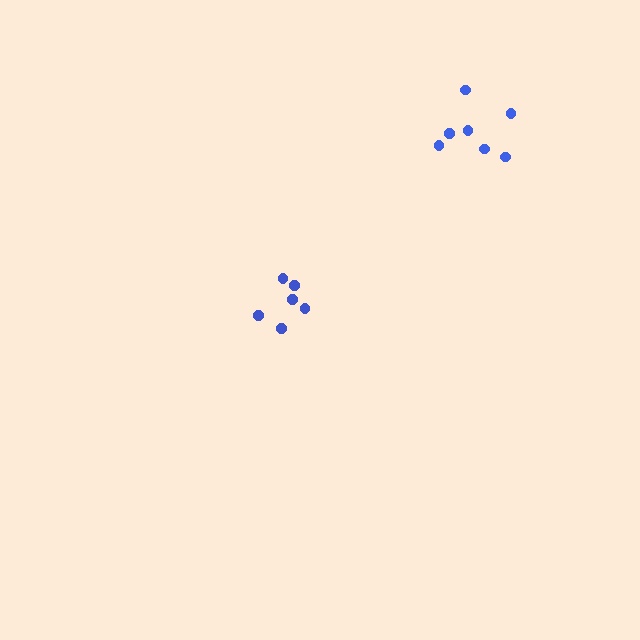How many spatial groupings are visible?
There are 2 spatial groupings.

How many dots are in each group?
Group 1: 7 dots, Group 2: 6 dots (13 total).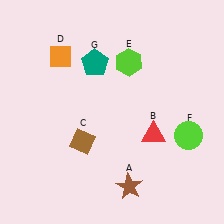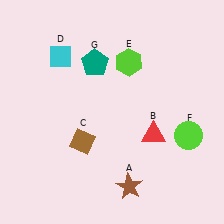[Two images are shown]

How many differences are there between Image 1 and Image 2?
There is 1 difference between the two images.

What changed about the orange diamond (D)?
In Image 1, D is orange. In Image 2, it changed to cyan.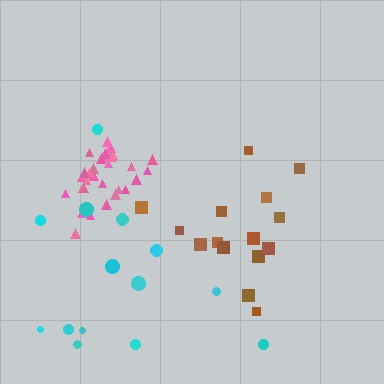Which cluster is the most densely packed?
Pink.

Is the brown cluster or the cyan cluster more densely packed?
Brown.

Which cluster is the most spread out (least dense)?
Cyan.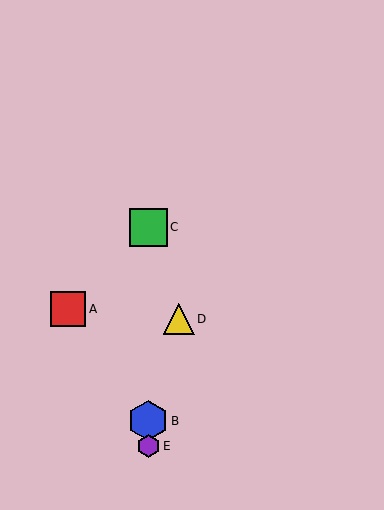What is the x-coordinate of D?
Object D is at x≈179.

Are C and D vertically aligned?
No, C is at x≈148 and D is at x≈179.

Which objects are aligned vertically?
Objects B, C, E are aligned vertically.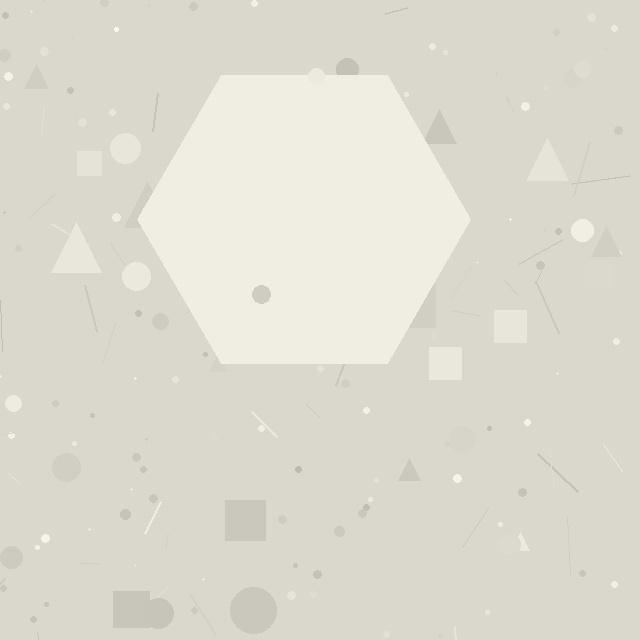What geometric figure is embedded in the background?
A hexagon is embedded in the background.